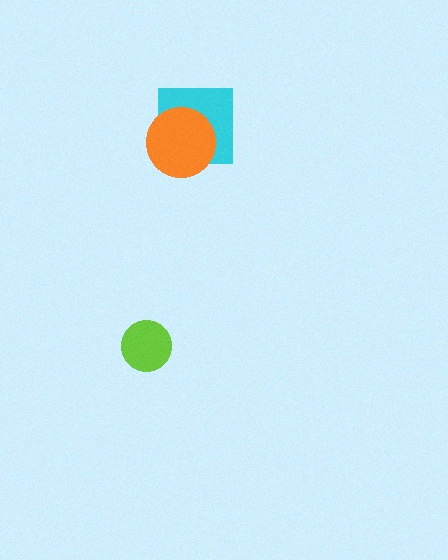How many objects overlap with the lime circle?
0 objects overlap with the lime circle.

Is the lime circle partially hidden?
No, no other shape covers it.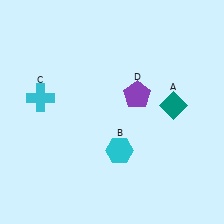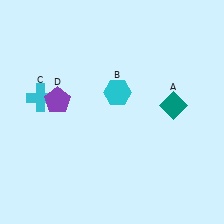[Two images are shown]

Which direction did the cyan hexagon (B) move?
The cyan hexagon (B) moved up.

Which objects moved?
The objects that moved are: the cyan hexagon (B), the purple pentagon (D).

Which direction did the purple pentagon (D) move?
The purple pentagon (D) moved left.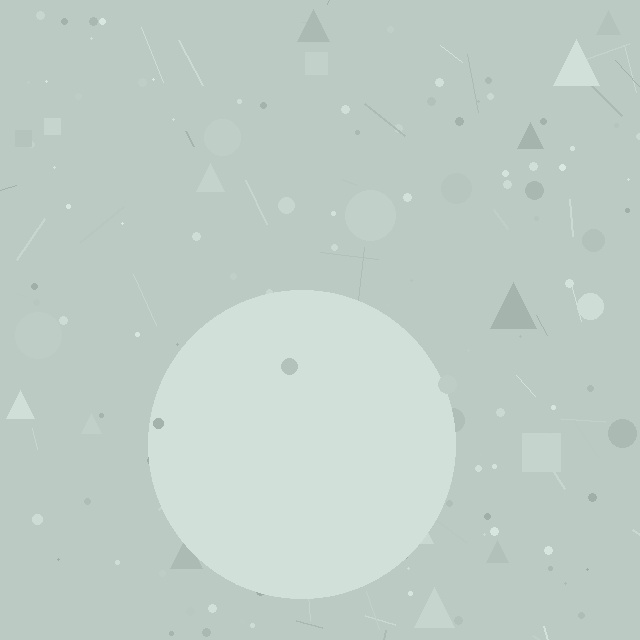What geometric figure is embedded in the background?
A circle is embedded in the background.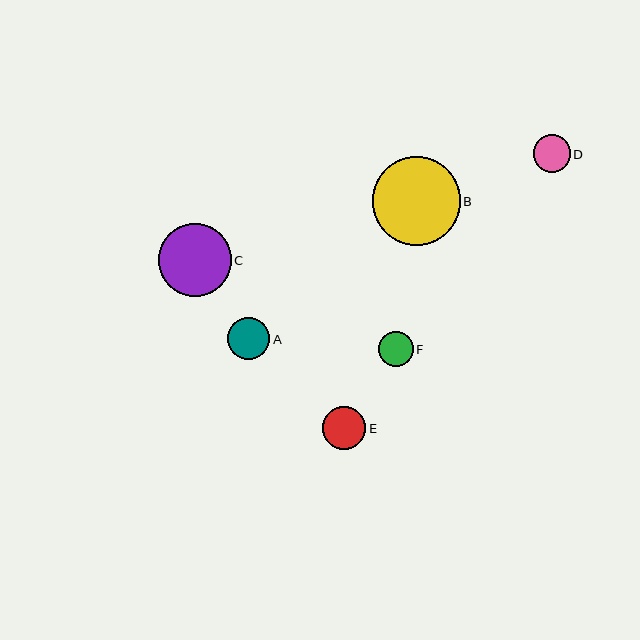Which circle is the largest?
Circle B is the largest with a size of approximately 88 pixels.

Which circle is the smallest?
Circle F is the smallest with a size of approximately 35 pixels.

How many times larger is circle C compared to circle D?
Circle C is approximately 2.0 times the size of circle D.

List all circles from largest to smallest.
From largest to smallest: B, C, E, A, D, F.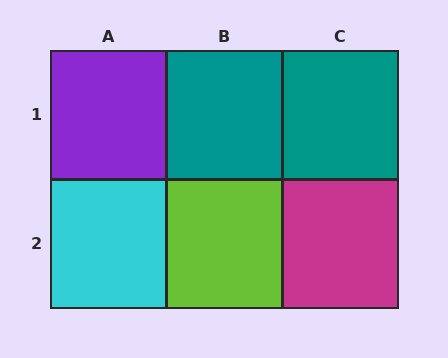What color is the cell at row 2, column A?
Cyan.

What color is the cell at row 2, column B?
Lime.